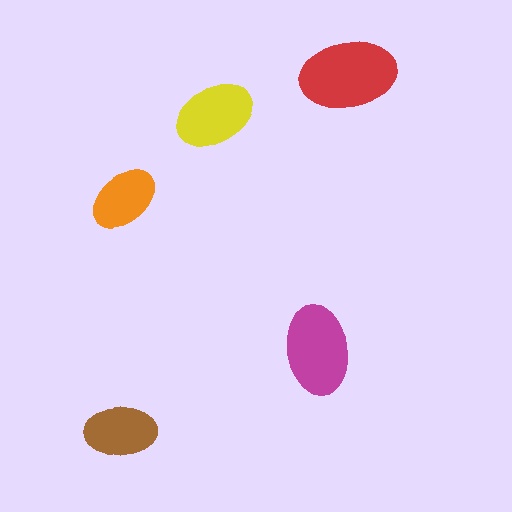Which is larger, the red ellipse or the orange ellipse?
The red one.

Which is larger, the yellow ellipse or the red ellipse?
The red one.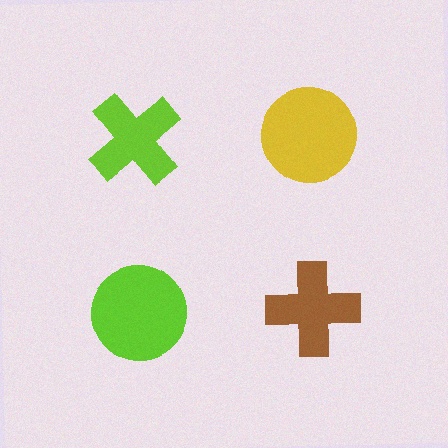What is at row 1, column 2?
A yellow circle.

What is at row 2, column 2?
A brown cross.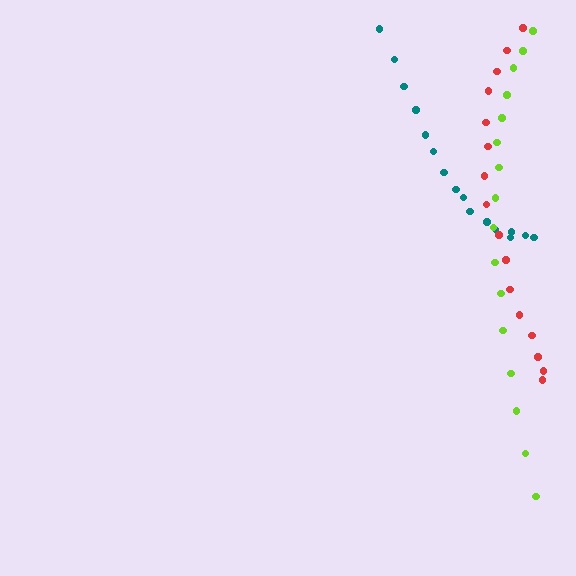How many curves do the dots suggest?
There are 3 distinct paths.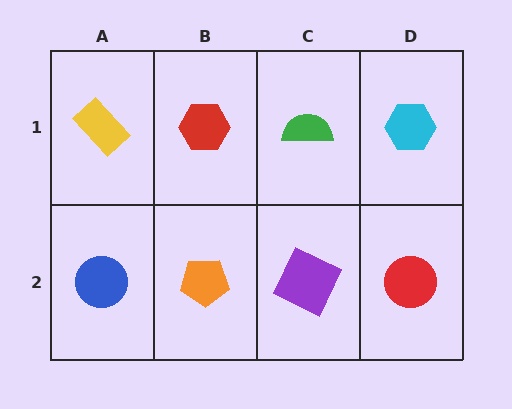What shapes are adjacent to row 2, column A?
A yellow rectangle (row 1, column A), an orange pentagon (row 2, column B).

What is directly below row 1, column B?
An orange pentagon.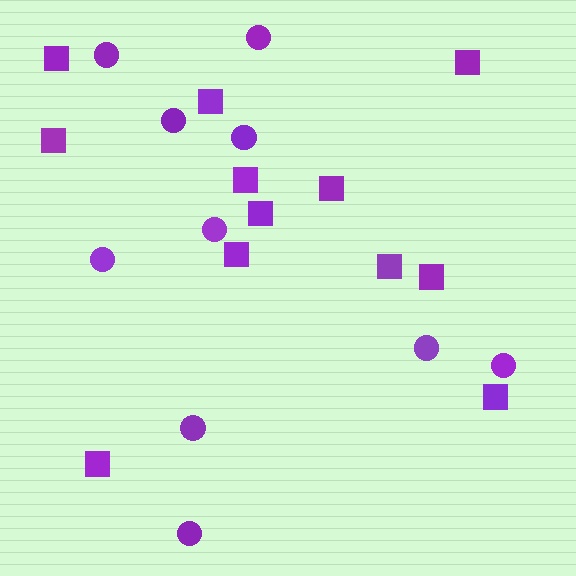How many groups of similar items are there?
There are 2 groups: one group of squares (12) and one group of circles (10).